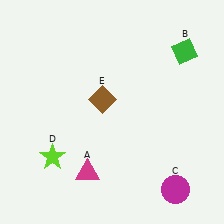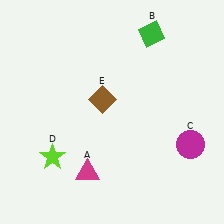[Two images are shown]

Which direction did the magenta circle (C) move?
The magenta circle (C) moved up.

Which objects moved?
The objects that moved are: the green diamond (B), the magenta circle (C).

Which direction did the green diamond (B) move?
The green diamond (B) moved left.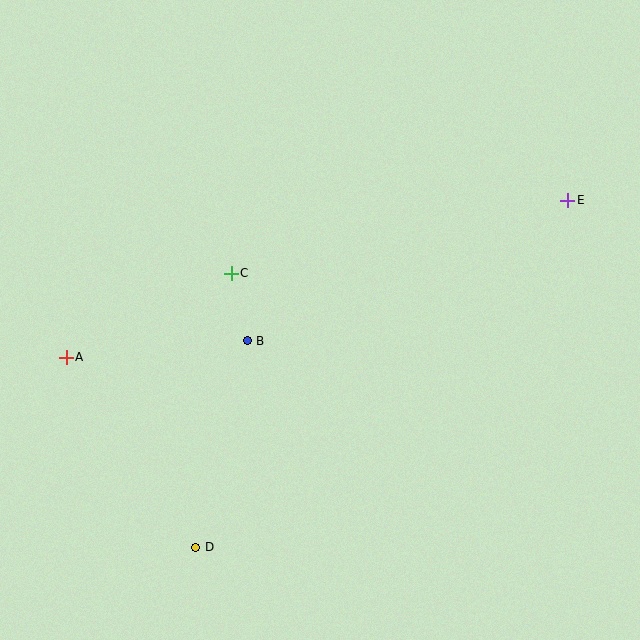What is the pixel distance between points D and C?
The distance between D and C is 276 pixels.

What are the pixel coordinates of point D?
Point D is at (195, 547).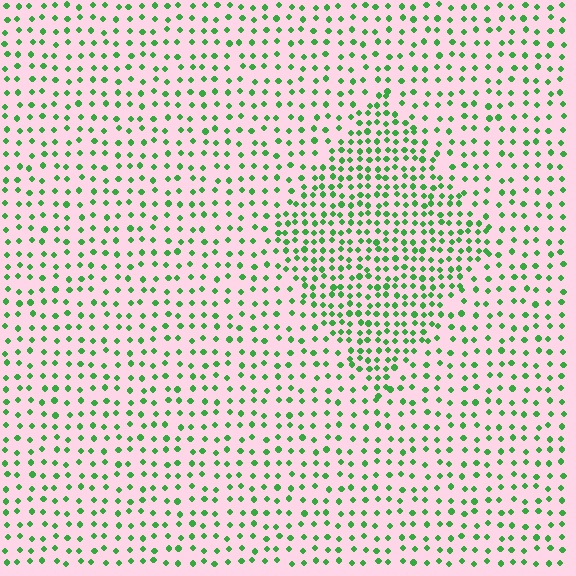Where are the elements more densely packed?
The elements are more densely packed inside the diamond boundary.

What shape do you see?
I see a diamond.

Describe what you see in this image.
The image contains small green elements arranged at two different densities. A diamond-shaped region is visible where the elements are more densely packed than the surrounding area.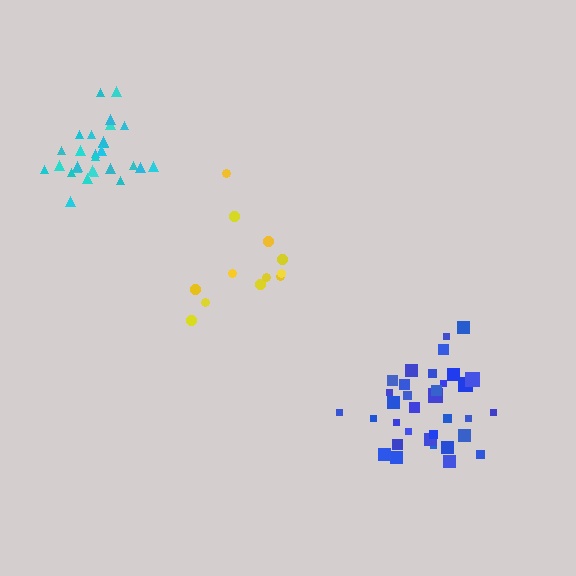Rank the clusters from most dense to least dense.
cyan, blue, yellow.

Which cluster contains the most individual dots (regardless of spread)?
Blue (34).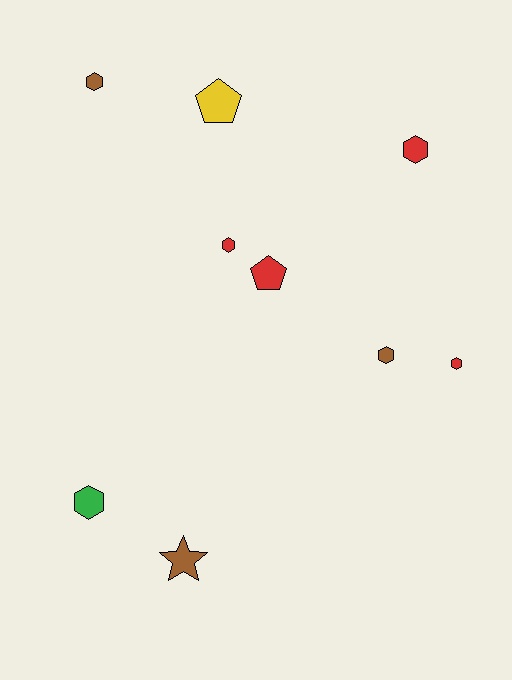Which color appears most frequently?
Red, with 4 objects.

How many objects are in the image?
There are 9 objects.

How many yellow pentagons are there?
There is 1 yellow pentagon.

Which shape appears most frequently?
Hexagon, with 6 objects.